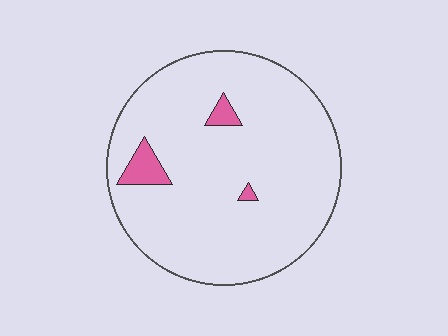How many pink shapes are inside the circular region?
3.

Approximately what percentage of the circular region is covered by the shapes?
Approximately 5%.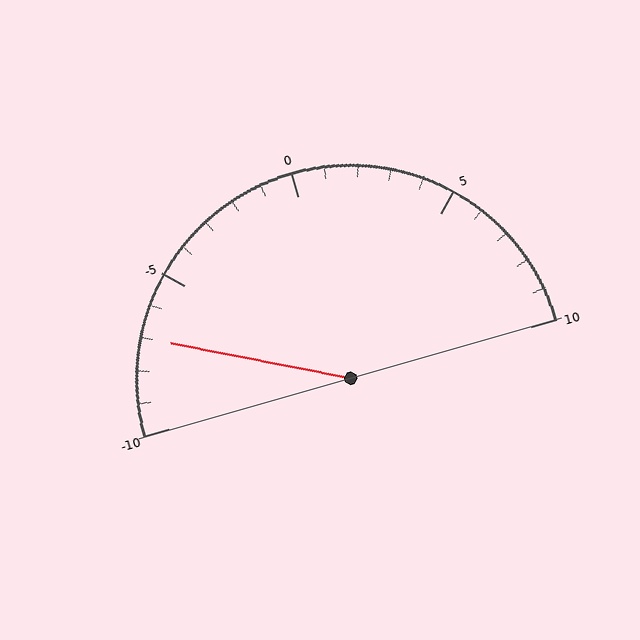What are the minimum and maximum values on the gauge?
The gauge ranges from -10 to 10.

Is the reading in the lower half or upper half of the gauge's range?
The reading is in the lower half of the range (-10 to 10).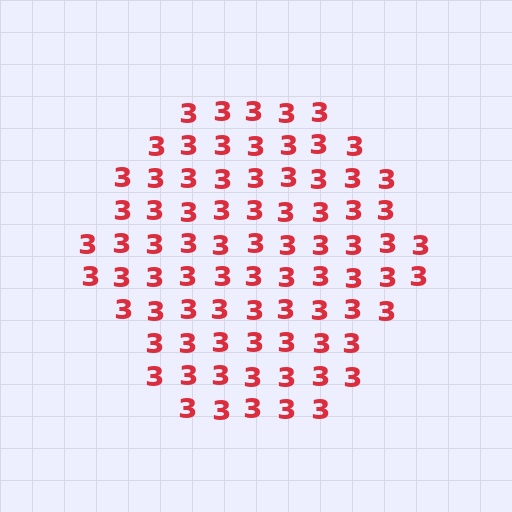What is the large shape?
The large shape is a hexagon.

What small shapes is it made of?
It is made of small digit 3's.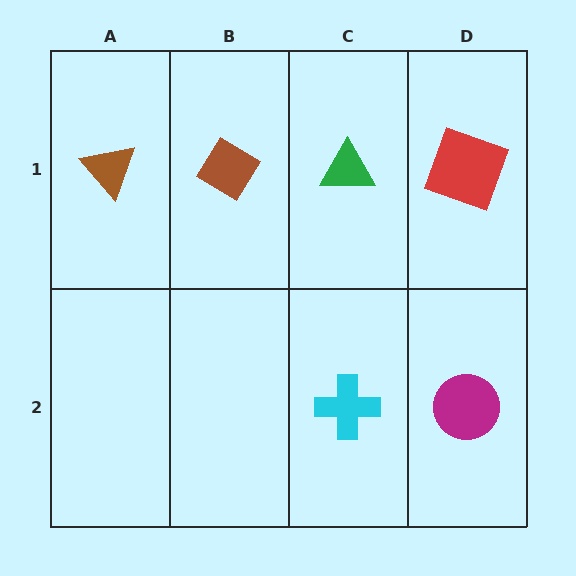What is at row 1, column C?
A green triangle.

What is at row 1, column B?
A brown diamond.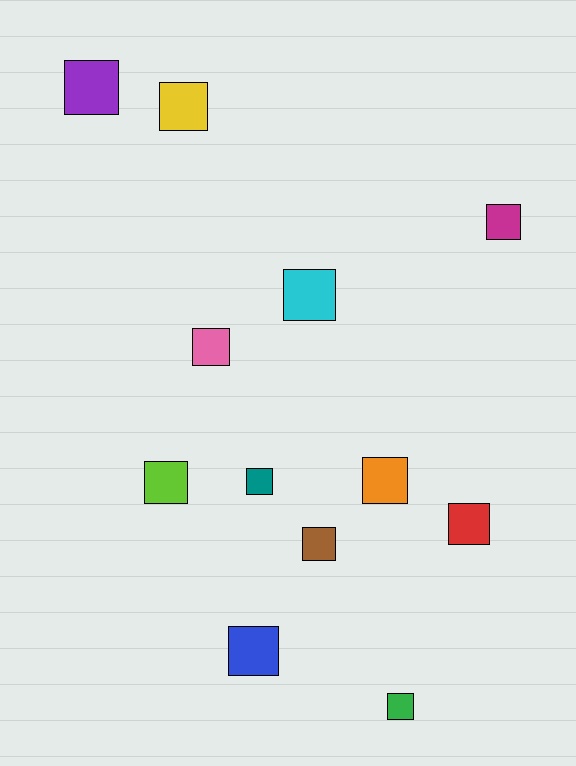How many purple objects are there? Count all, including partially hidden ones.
There is 1 purple object.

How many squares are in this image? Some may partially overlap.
There are 12 squares.